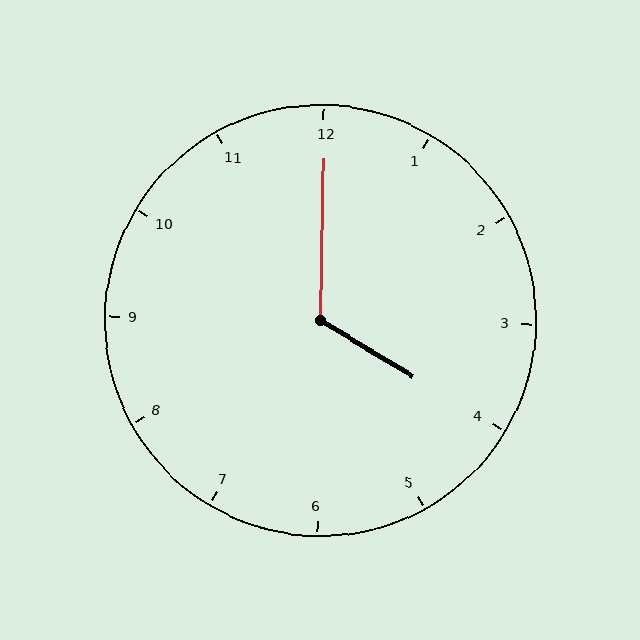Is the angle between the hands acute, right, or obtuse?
It is obtuse.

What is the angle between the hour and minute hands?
Approximately 120 degrees.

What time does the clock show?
4:00.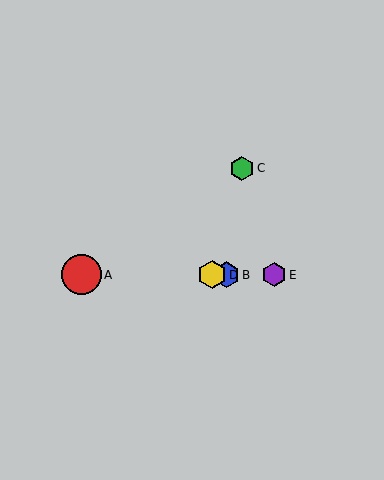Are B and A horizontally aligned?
Yes, both are at y≈275.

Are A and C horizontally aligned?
No, A is at y≈275 and C is at y≈168.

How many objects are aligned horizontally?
4 objects (A, B, D, E) are aligned horizontally.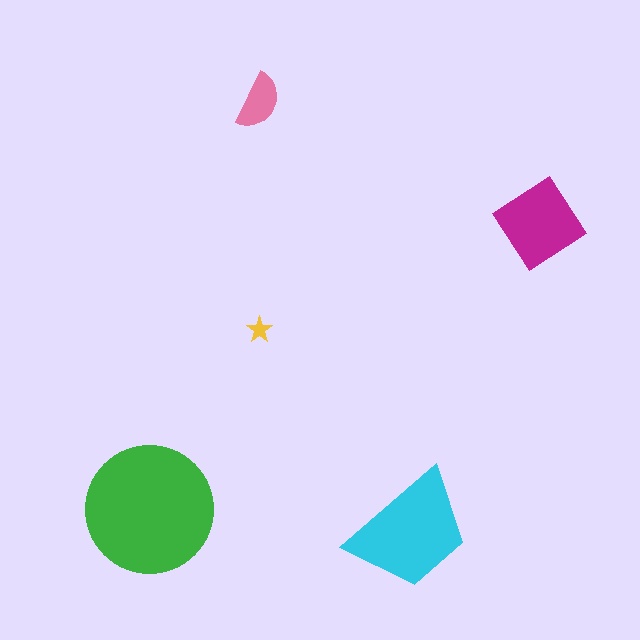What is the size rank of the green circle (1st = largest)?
1st.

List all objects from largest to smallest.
The green circle, the cyan trapezoid, the magenta diamond, the pink semicircle, the yellow star.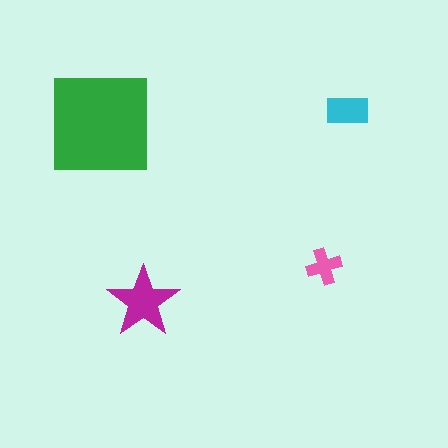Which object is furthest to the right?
The cyan rectangle is rightmost.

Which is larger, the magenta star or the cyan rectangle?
The magenta star.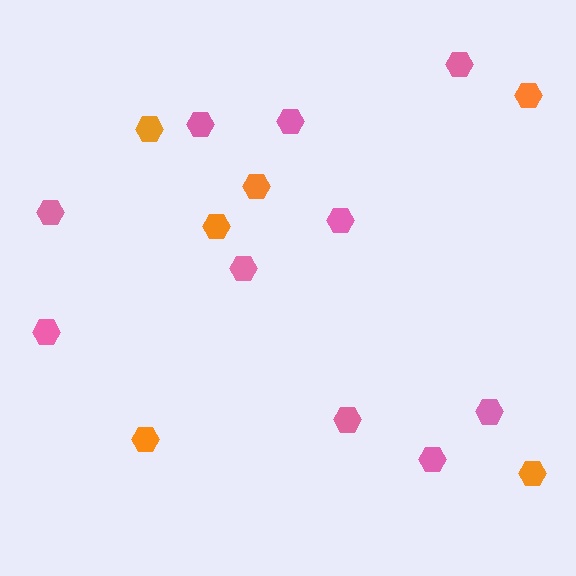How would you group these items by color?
There are 2 groups: one group of orange hexagons (6) and one group of pink hexagons (10).